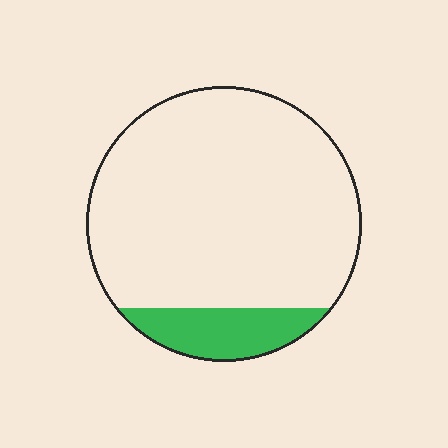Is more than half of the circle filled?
No.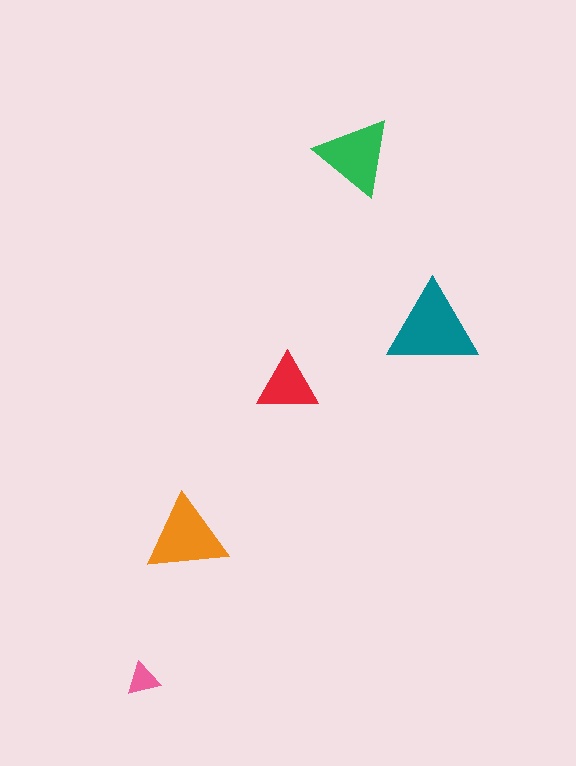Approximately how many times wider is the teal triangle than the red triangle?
About 1.5 times wider.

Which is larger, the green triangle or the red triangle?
The green one.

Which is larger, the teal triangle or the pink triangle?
The teal one.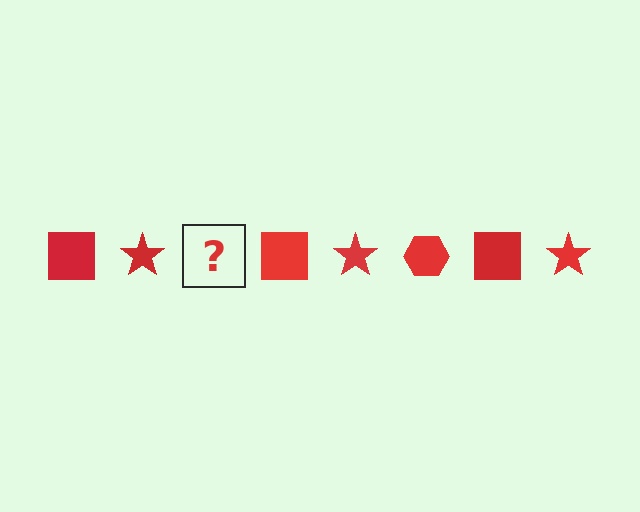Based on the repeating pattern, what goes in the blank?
The blank should be a red hexagon.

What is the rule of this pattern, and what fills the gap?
The rule is that the pattern cycles through square, star, hexagon shapes in red. The gap should be filled with a red hexagon.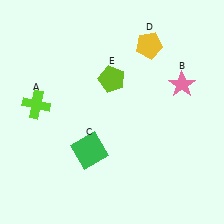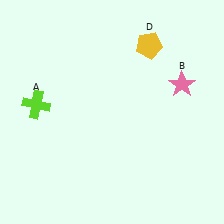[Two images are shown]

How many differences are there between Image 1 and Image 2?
There are 2 differences between the two images.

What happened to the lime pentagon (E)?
The lime pentagon (E) was removed in Image 2. It was in the top-left area of Image 1.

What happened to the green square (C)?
The green square (C) was removed in Image 2. It was in the bottom-left area of Image 1.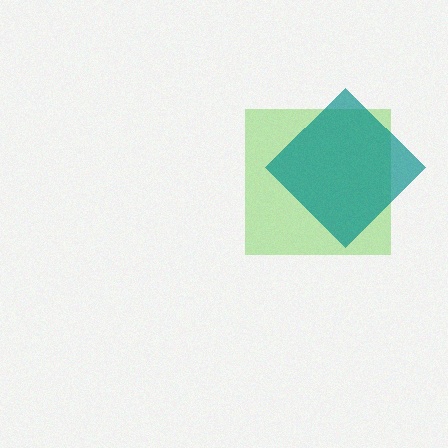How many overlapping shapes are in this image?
There are 2 overlapping shapes in the image.